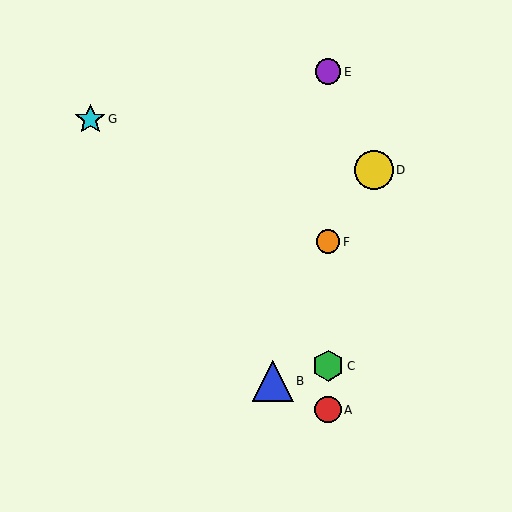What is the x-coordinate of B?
Object B is at x≈273.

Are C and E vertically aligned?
Yes, both are at x≈328.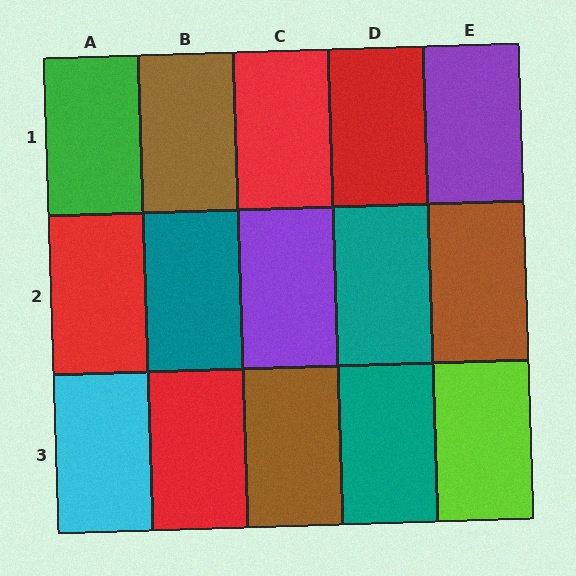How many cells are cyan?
1 cell is cyan.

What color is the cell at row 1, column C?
Red.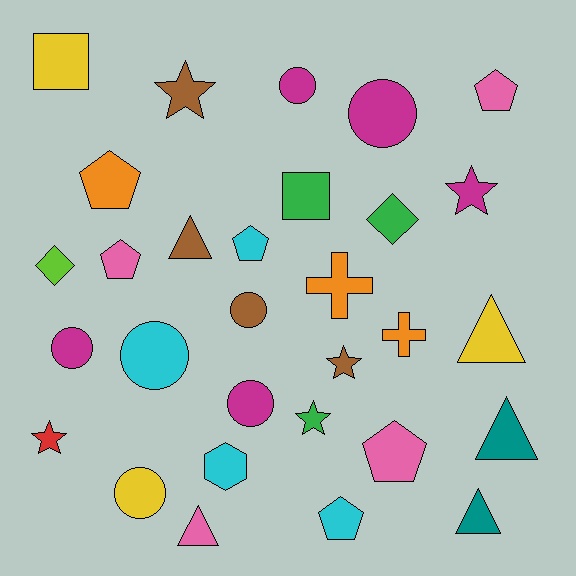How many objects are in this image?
There are 30 objects.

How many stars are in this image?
There are 5 stars.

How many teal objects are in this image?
There are 2 teal objects.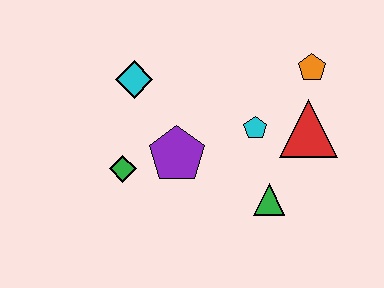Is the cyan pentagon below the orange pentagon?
Yes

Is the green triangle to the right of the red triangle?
No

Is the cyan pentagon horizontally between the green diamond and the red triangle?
Yes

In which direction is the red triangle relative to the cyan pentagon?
The red triangle is to the right of the cyan pentagon.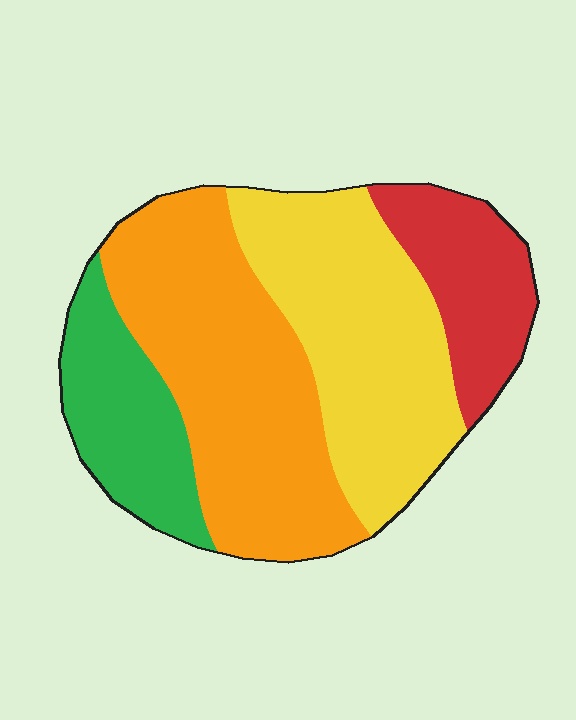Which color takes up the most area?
Orange, at roughly 35%.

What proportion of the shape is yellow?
Yellow takes up about one third (1/3) of the shape.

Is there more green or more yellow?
Yellow.